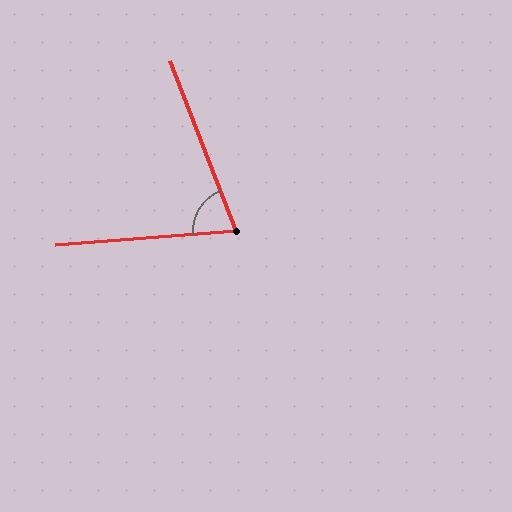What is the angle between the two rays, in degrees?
Approximately 73 degrees.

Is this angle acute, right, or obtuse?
It is acute.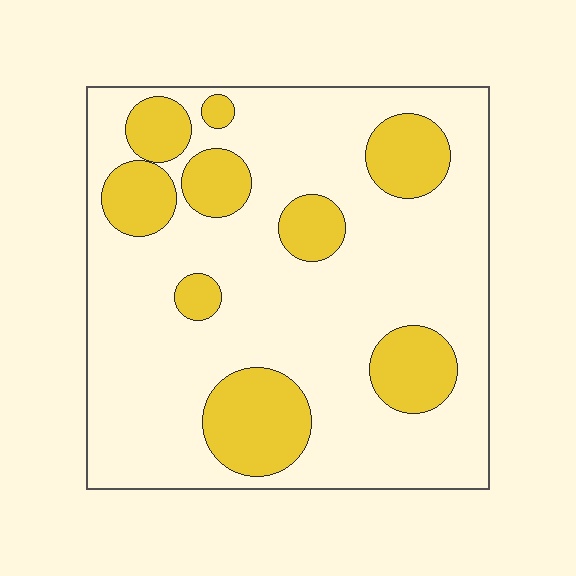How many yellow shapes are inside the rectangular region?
9.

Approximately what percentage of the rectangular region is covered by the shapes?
Approximately 25%.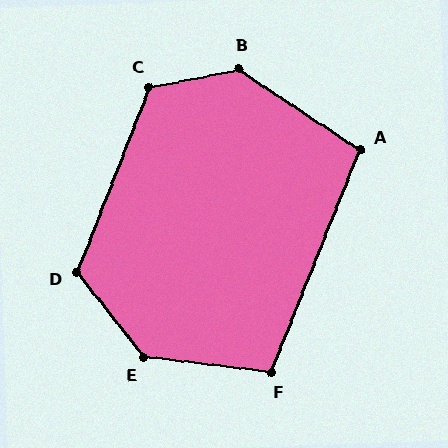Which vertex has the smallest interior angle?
A, at approximately 102 degrees.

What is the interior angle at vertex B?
Approximately 135 degrees (obtuse).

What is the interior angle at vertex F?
Approximately 105 degrees (obtuse).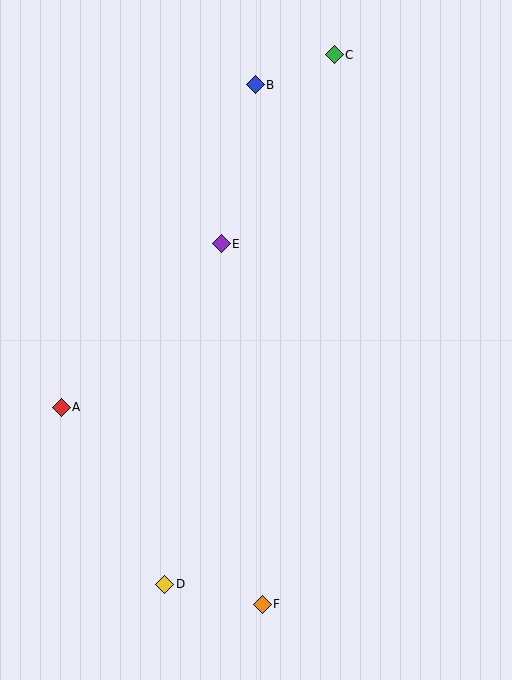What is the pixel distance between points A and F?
The distance between A and F is 281 pixels.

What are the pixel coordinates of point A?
Point A is at (61, 407).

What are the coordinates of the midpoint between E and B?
The midpoint between E and B is at (238, 164).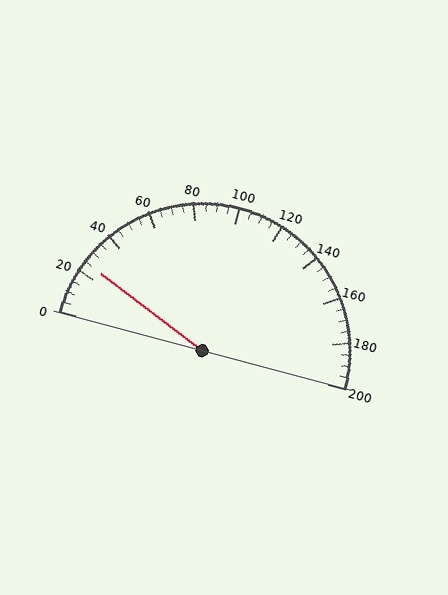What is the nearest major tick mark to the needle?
The nearest major tick mark is 20.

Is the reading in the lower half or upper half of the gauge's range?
The reading is in the lower half of the range (0 to 200).